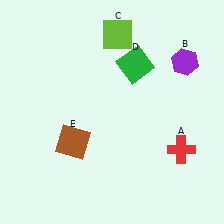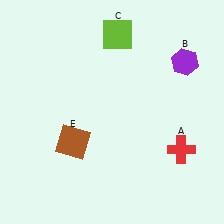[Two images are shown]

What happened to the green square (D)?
The green square (D) was removed in Image 2. It was in the top-right area of Image 1.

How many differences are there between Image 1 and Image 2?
There is 1 difference between the two images.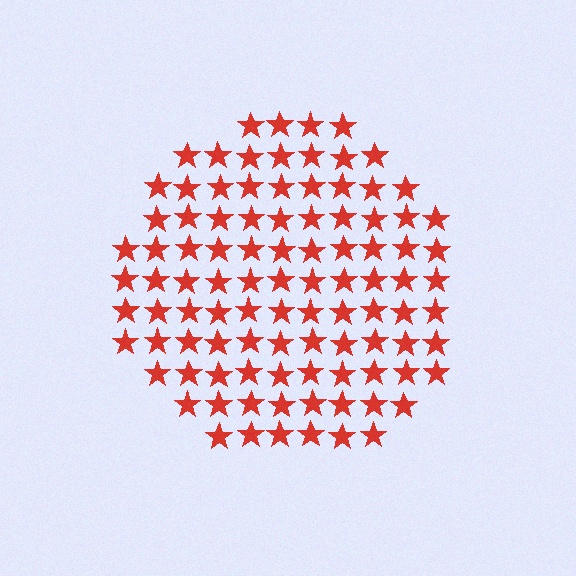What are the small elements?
The small elements are stars.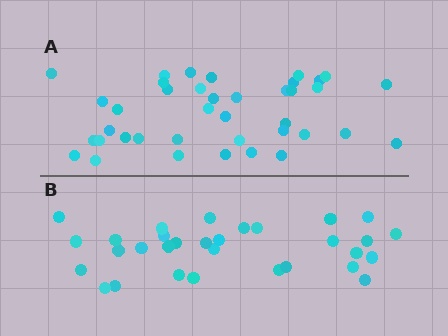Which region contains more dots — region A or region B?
Region A (the top region) has more dots.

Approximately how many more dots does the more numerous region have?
Region A has roughly 8 or so more dots than region B.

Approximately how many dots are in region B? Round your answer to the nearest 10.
About 30 dots. (The exact count is 31, which rounds to 30.)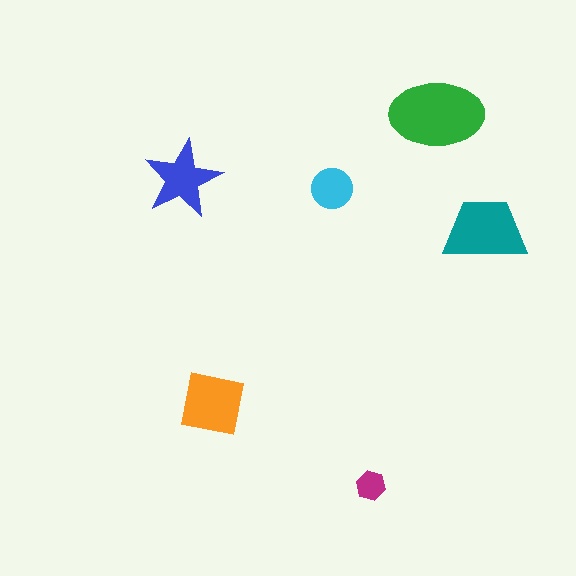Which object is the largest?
The green ellipse.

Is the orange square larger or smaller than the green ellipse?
Smaller.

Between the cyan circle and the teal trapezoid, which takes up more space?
The teal trapezoid.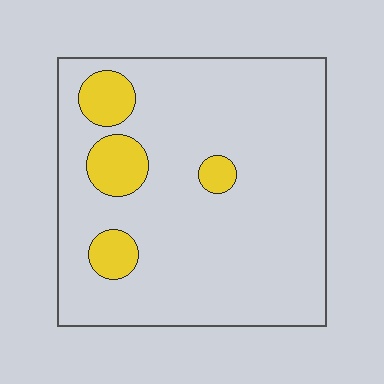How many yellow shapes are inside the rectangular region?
4.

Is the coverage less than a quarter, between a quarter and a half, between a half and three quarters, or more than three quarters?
Less than a quarter.